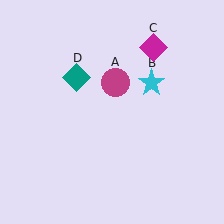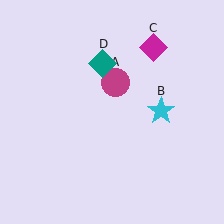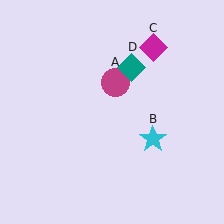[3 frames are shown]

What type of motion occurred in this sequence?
The cyan star (object B), teal diamond (object D) rotated clockwise around the center of the scene.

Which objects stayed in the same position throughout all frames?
Magenta circle (object A) and magenta diamond (object C) remained stationary.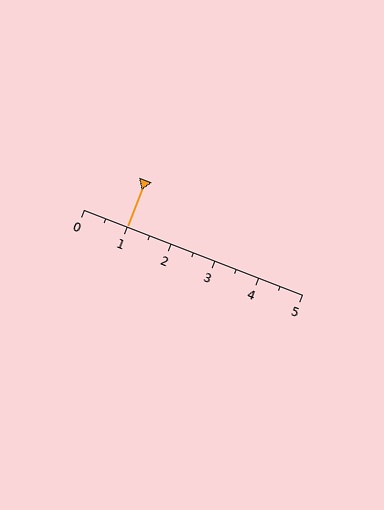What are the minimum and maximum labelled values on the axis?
The axis runs from 0 to 5.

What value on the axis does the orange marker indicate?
The marker indicates approximately 1.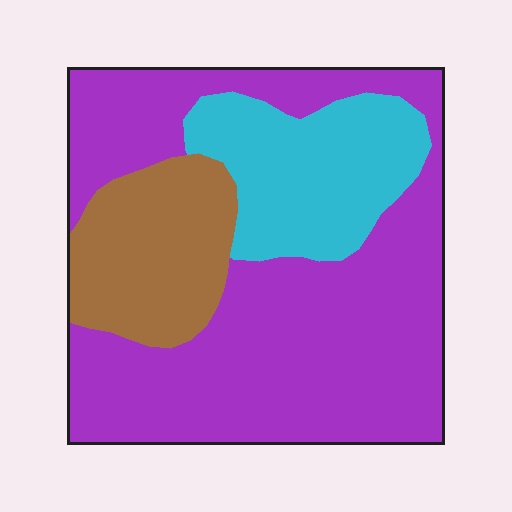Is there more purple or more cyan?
Purple.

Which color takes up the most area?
Purple, at roughly 60%.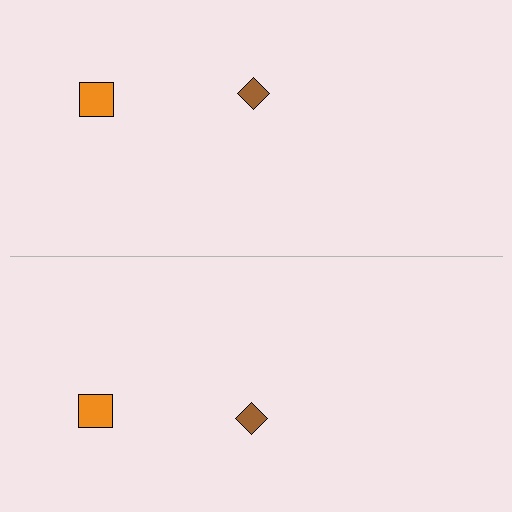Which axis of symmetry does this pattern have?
The pattern has a horizontal axis of symmetry running through the center of the image.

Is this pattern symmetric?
Yes, this pattern has bilateral (reflection) symmetry.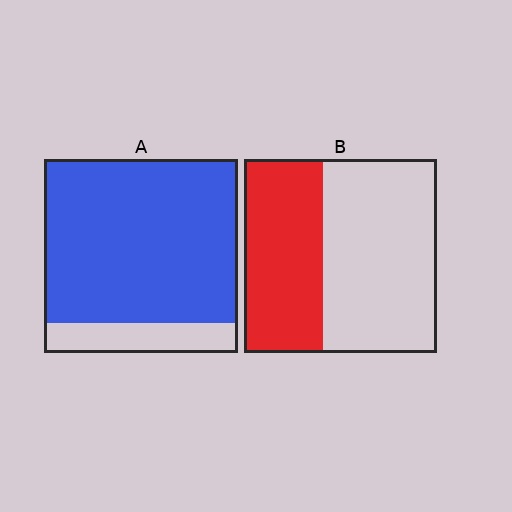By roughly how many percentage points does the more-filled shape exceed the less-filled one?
By roughly 45 percentage points (A over B).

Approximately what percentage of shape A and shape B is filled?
A is approximately 85% and B is approximately 40%.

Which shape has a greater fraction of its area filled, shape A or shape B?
Shape A.